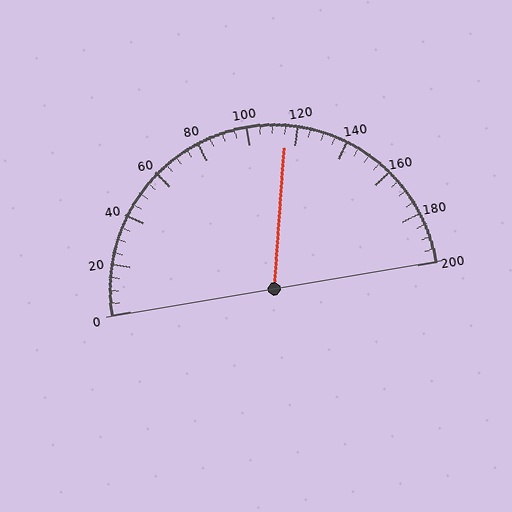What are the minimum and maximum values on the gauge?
The gauge ranges from 0 to 200.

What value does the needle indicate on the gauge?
The needle indicates approximately 115.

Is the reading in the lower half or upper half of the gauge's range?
The reading is in the upper half of the range (0 to 200).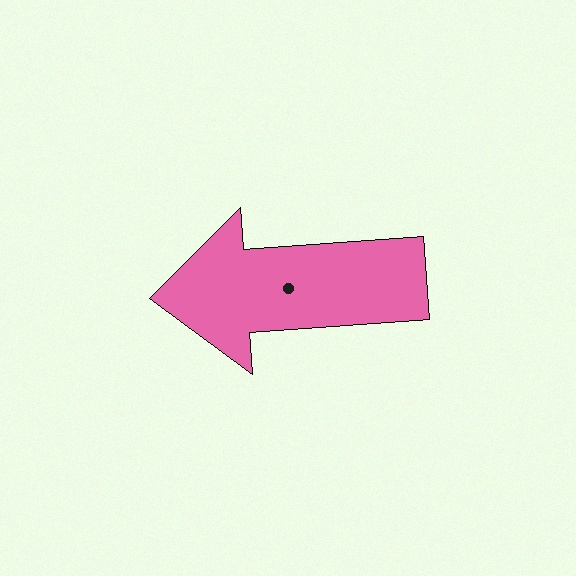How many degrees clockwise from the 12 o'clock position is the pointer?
Approximately 266 degrees.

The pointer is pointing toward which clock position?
Roughly 9 o'clock.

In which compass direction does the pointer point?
West.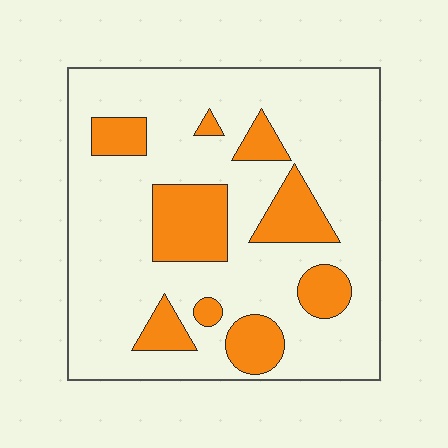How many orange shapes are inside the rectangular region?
9.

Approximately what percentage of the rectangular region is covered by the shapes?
Approximately 20%.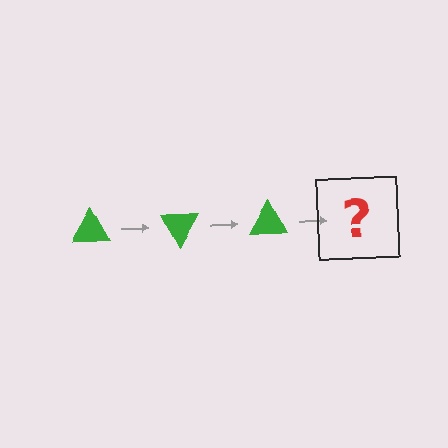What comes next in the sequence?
The next element should be a green triangle rotated 180 degrees.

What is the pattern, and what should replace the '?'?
The pattern is that the triangle rotates 60 degrees each step. The '?' should be a green triangle rotated 180 degrees.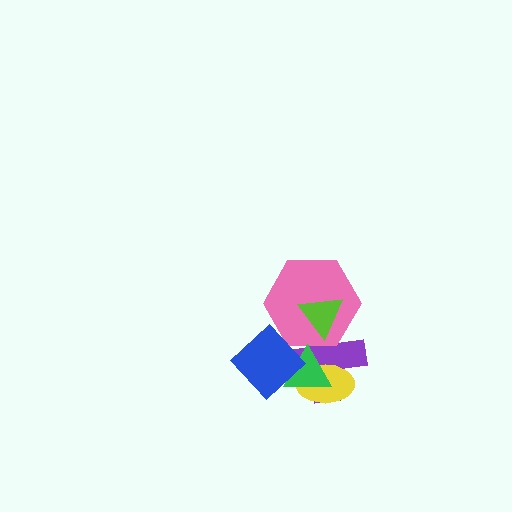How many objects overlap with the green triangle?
3 objects overlap with the green triangle.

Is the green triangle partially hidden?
Yes, it is partially covered by another shape.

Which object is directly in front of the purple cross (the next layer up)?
The pink hexagon is directly in front of the purple cross.